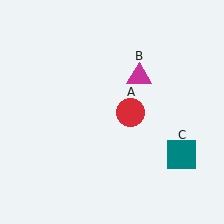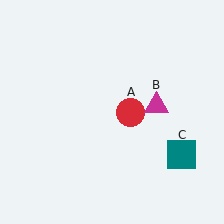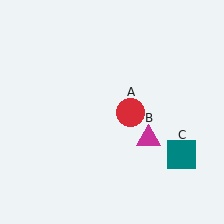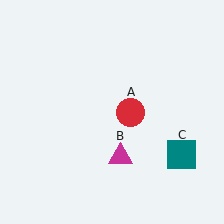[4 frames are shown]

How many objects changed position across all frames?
1 object changed position: magenta triangle (object B).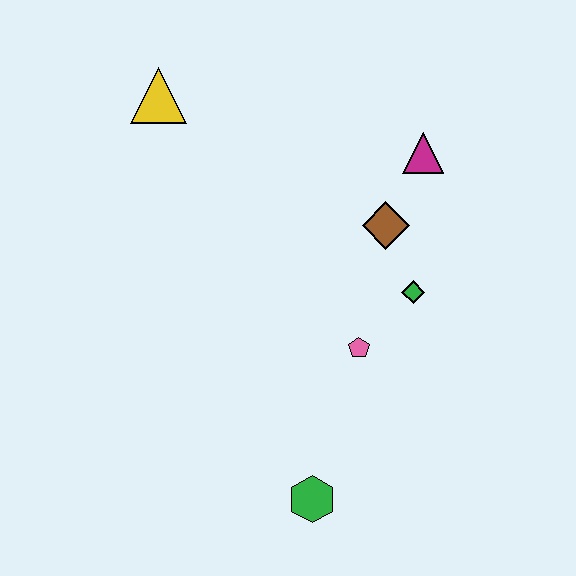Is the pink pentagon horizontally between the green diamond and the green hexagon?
Yes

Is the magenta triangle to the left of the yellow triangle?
No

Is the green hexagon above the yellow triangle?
No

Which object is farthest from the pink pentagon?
The yellow triangle is farthest from the pink pentagon.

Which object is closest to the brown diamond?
The green diamond is closest to the brown diamond.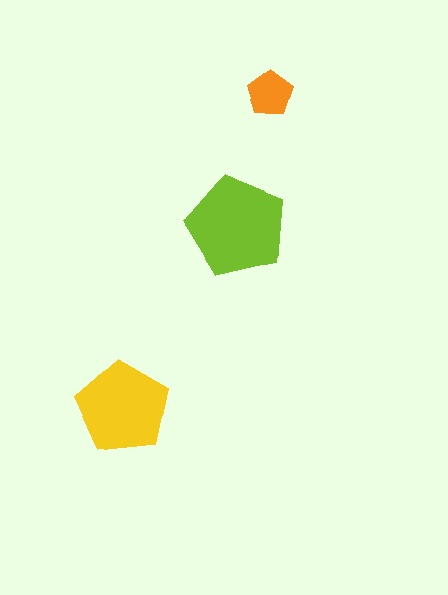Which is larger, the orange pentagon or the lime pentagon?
The lime one.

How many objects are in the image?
There are 3 objects in the image.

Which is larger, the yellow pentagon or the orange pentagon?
The yellow one.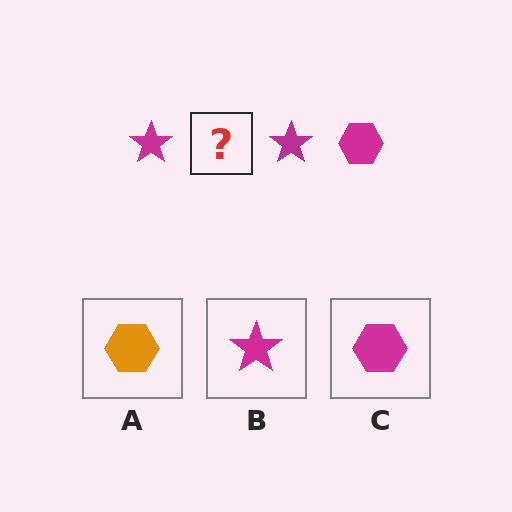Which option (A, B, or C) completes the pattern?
C.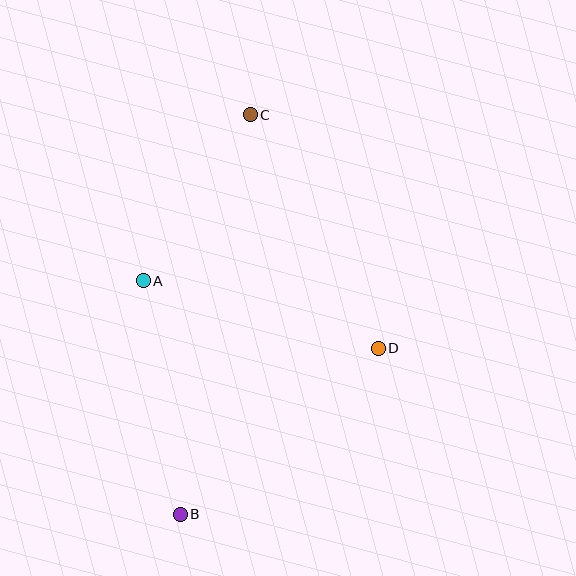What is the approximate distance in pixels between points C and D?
The distance between C and D is approximately 266 pixels.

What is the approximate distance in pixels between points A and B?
The distance between A and B is approximately 236 pixels.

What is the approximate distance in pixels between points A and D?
The distance between A and D is approximately 244 pixels.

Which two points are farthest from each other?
Points B and C are farthest from each other.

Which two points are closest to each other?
Points A and C are closest to each other.